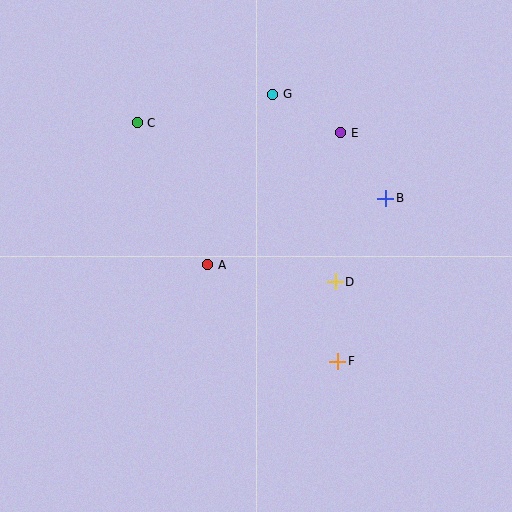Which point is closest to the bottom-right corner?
Point F is closest to the bottom-right corner.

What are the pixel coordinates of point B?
Point B is at (386, 198).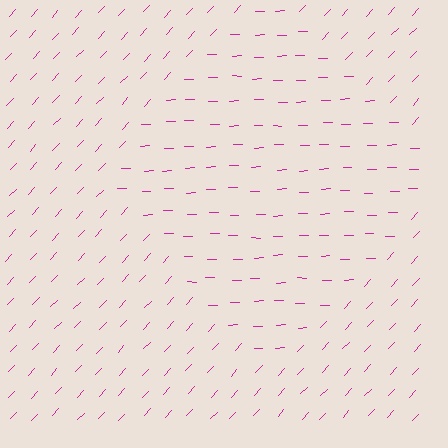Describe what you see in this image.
The image is filled with small magenta line segments. A diamond region in the image has lines oriented differently from the surrounding lines, creating a visible texture boundary.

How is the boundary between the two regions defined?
The boundary is defined purely by a change in line orientation (approximately 45 degrees difference). All lines are the same color and thickness.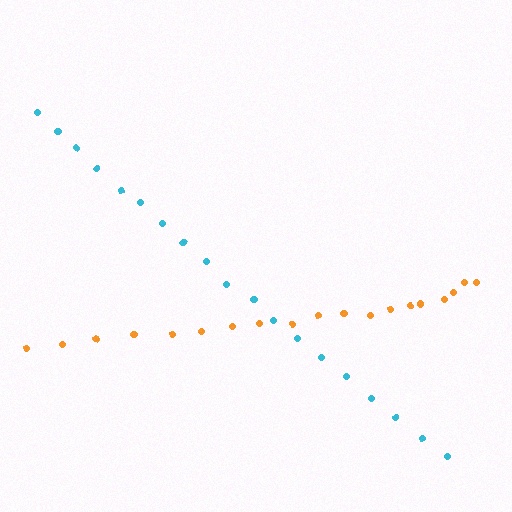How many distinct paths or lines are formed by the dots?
There are 2 distinct paths.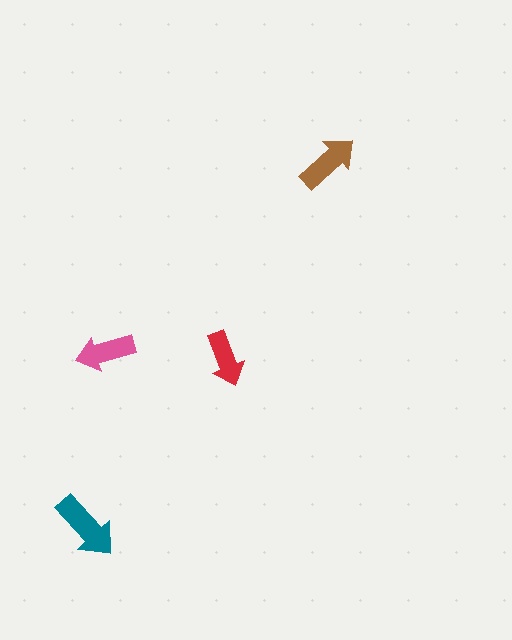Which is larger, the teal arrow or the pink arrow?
The teal one.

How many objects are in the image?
There are 4 objects in the image.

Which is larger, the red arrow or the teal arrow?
The teal one.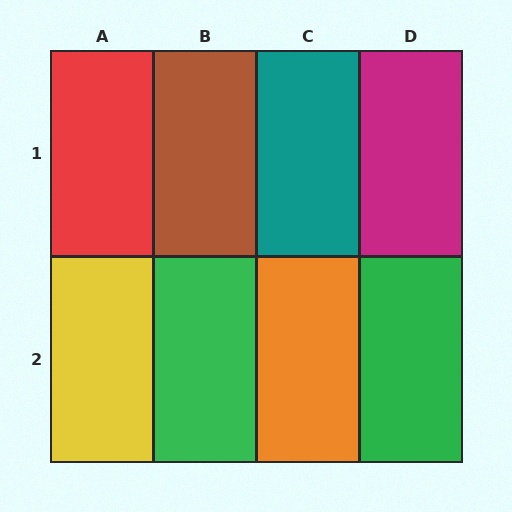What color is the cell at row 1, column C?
Teal.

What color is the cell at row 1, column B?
Brown.